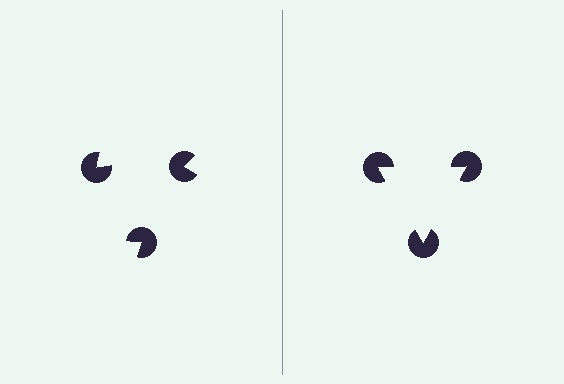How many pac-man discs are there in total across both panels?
6 — 3 on each side.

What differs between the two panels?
The pac-man discs are positioned identically on both sides; only the wedge orientations differ. On the right they align to a triangle; on the left they are misaligned.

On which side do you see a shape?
An illusory triangle appears on the right side. On the left side the wedge cuts are rotated, so no coherent shape forms.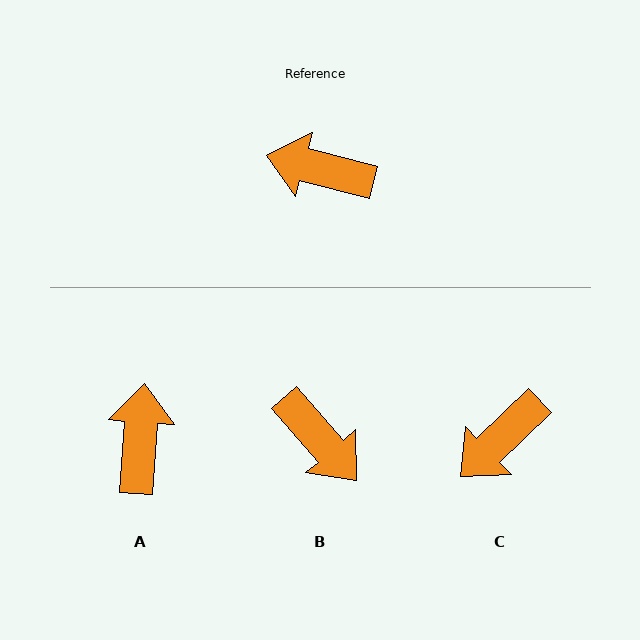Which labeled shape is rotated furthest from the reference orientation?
B, about 145 degrees away.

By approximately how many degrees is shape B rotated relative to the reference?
Approximately 145 degrees counter-clockwise.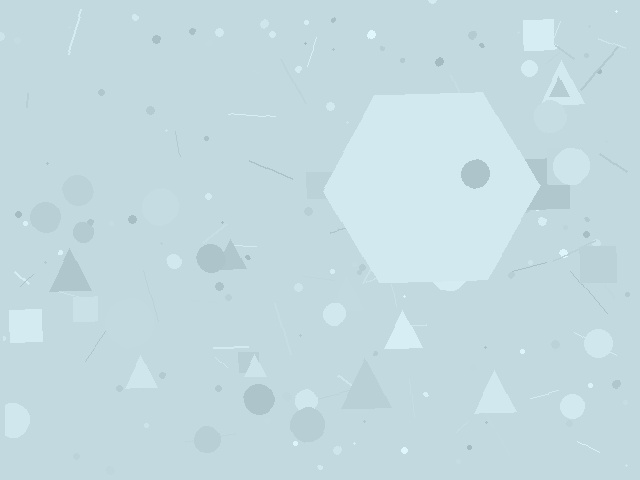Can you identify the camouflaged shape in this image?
The camouflaged shape is a hexagon.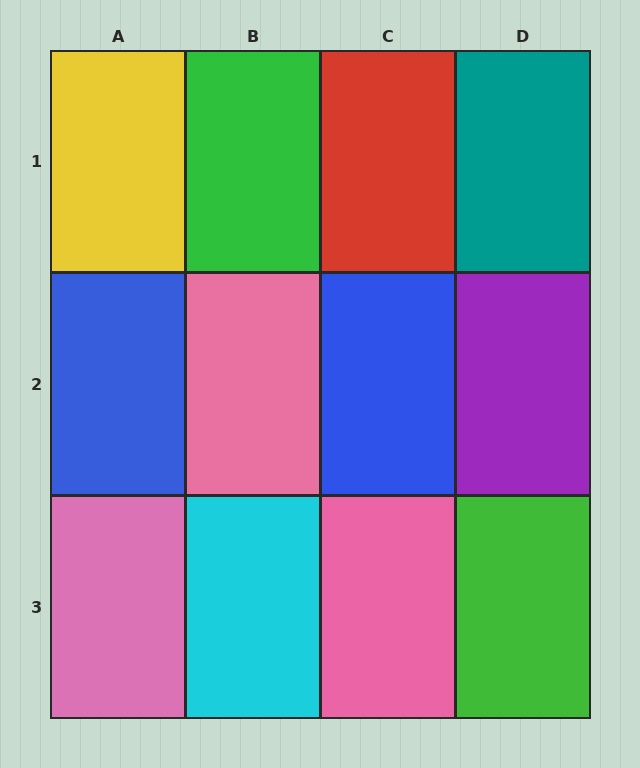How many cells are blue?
2 cells are blue.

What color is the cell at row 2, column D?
Purple.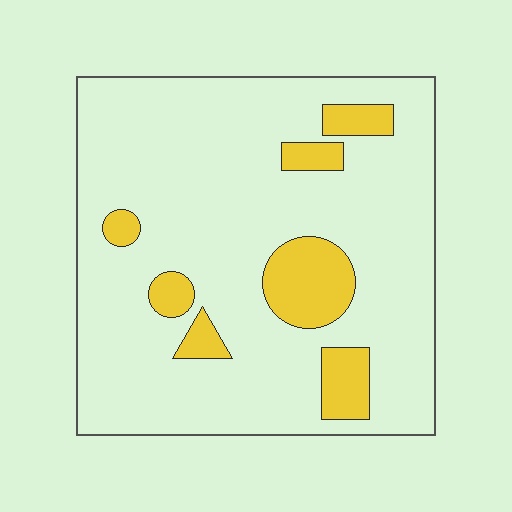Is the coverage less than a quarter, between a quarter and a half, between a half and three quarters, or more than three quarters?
Less than a quarter.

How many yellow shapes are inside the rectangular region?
7.